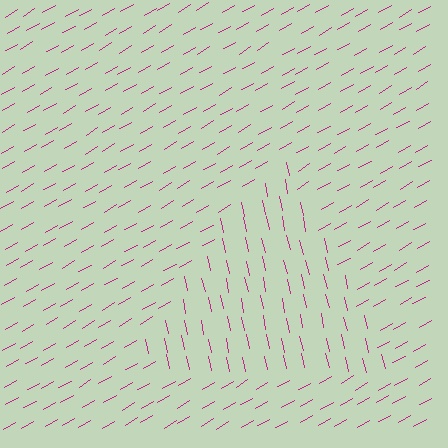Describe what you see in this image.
The image is filled with small magenta line segments. A triangle region in the image has lines oriented differently from the surrounding lines, creating a visible texture boundary.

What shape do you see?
I see a triangle.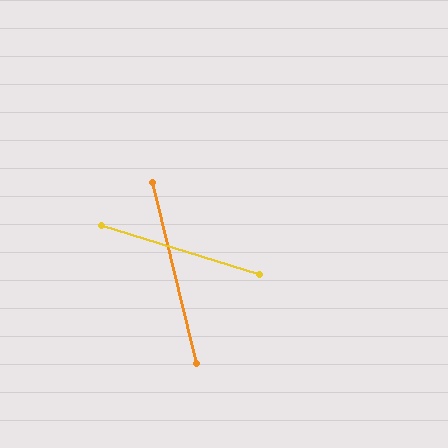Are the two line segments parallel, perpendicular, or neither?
Neither parallel nor perpendicular — they differ by about 59°.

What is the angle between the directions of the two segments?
Approximately 59 degrees.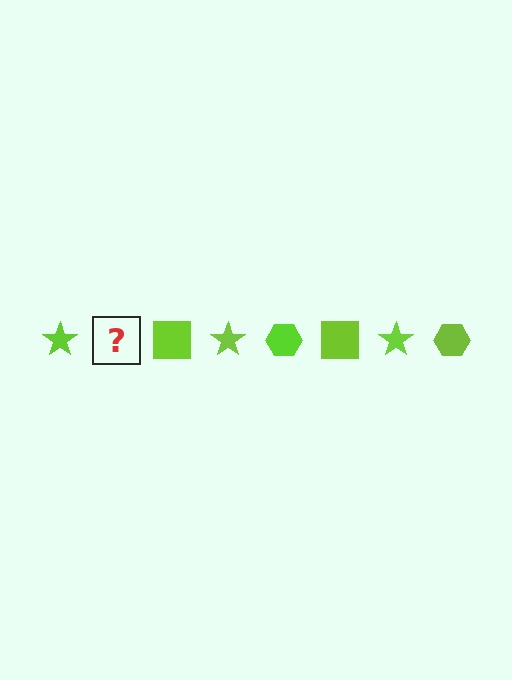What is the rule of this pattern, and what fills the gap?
The rule is that the pattern cycles through star, hexagon, square shapes in lime. The gap should be filled with a lime hexagon.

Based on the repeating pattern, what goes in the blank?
The blank should be a lime hexagon.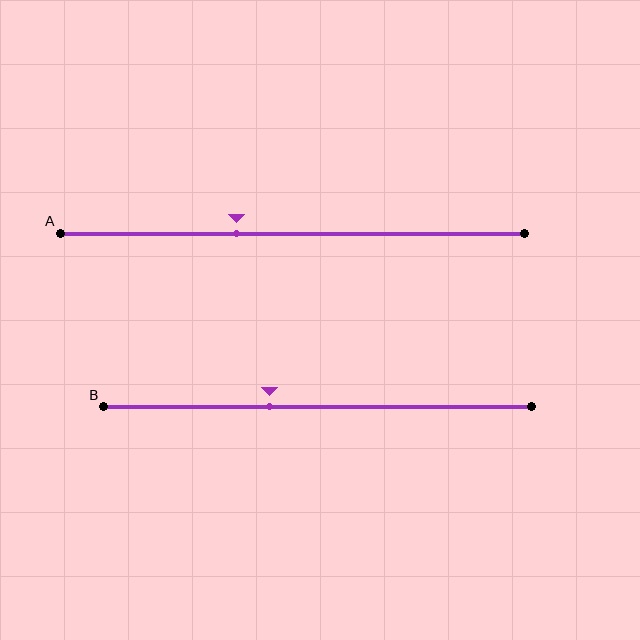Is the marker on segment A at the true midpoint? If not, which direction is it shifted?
No, the marker on segment A is shifted to the left by about 12% of the segment length.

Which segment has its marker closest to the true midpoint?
Segment B has its marker closest to the true midpoint.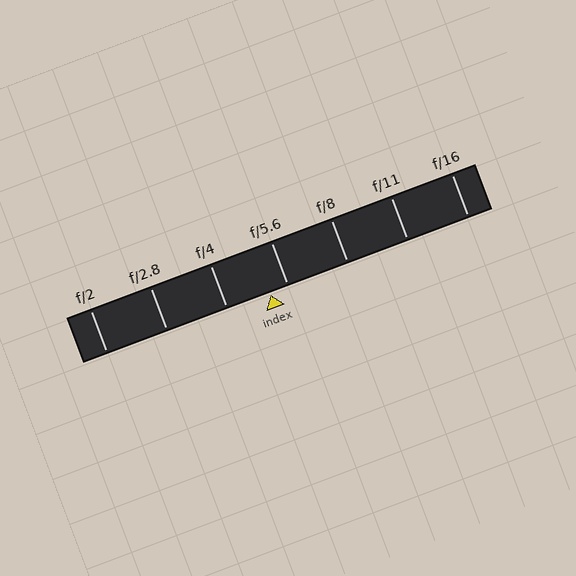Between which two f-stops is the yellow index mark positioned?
The index mark is between f/4 and f/5.6.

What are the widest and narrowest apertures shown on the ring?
The widest aperture shown is f/2 and the narrowest is f/16.